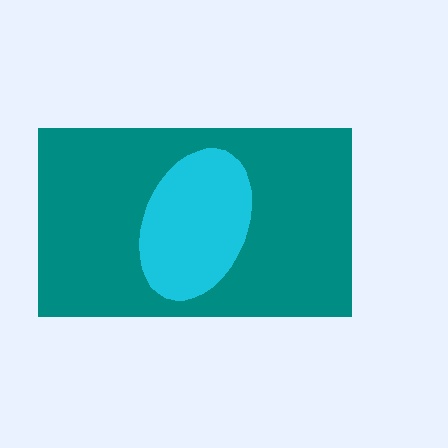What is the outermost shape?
The teal rectangle.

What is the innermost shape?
The cyan ellipse.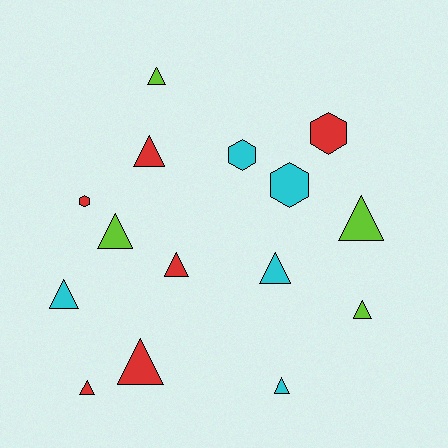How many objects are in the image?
There are 15 objects.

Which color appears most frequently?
Red, with 6 objects.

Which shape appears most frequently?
Triangle, with 11 objects.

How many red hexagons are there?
There are 2 red hexagons.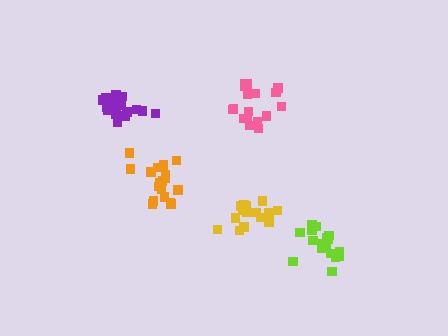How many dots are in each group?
Group 1: 17 dots, Group 2: 15 dots, Group 3: 18 dots, Group 4: 17 dots, Group 5: 18 dots (85 total).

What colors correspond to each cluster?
The clusters are colored: purple, yellow, orange, pink, lime.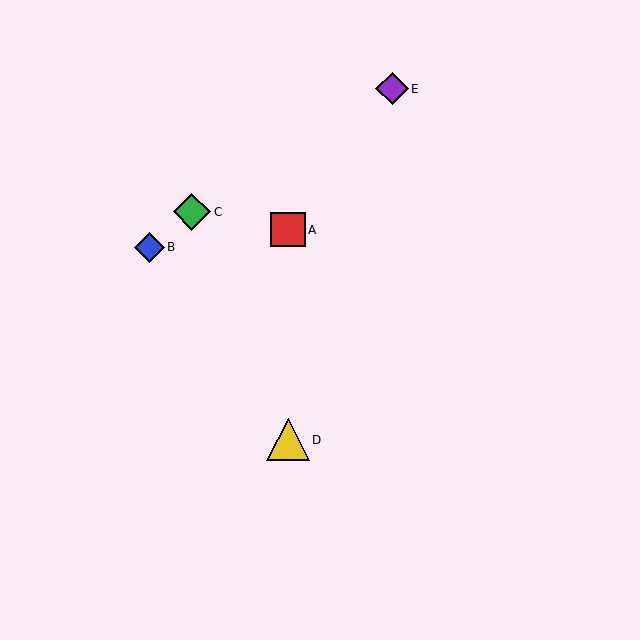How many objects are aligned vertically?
2 objects (A, D) are aligned vertically.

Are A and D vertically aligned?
Yes, both are at x≈288.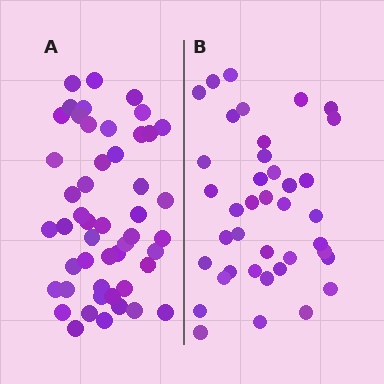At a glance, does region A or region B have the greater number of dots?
Region A (the left region) has more dots.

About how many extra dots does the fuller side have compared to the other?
Region A has roughly 10 or so more dots than region B.